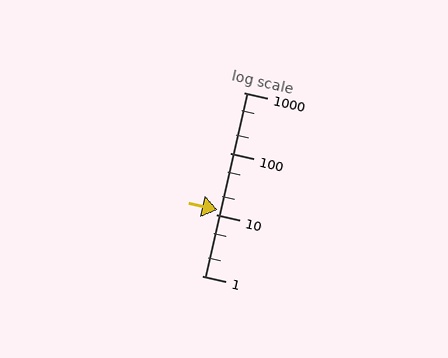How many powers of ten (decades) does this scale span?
The scale spans 3 decades, from 1 to 1000.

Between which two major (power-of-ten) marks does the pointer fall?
The pointer is between 10 and 100.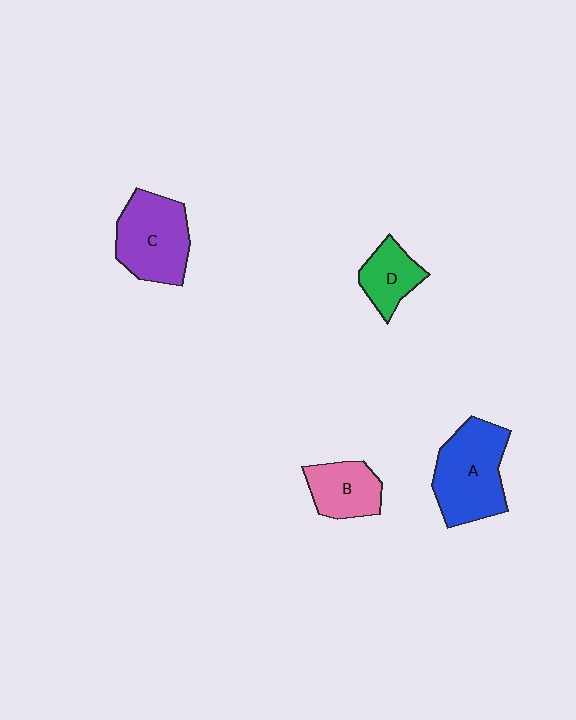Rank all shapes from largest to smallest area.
From largest to smallest: A (blue), C (purple), B (pink), D (green).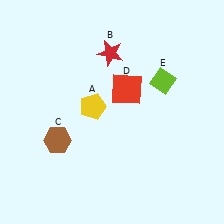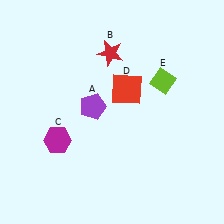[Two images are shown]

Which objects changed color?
A changed from yellow to purple. C changed from brown to magenta.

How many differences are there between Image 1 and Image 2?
There are 2 differences between the two images.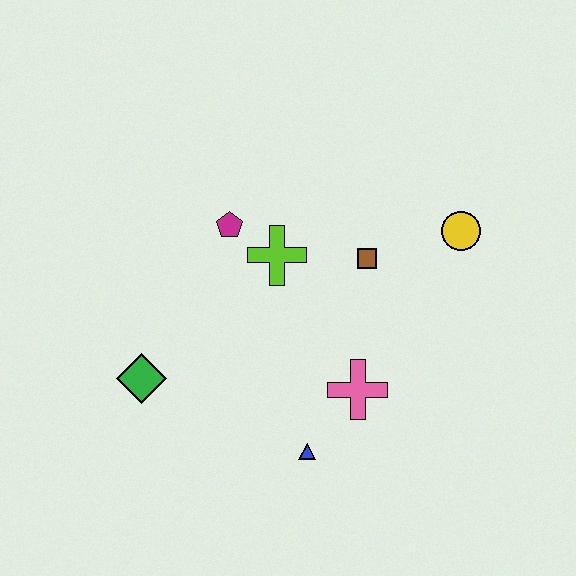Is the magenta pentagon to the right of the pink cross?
No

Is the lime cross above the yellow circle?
No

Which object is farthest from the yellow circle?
The green diamond is farthest from the yellow circle.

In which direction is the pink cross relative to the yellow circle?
The pink cross is below the yellow circle.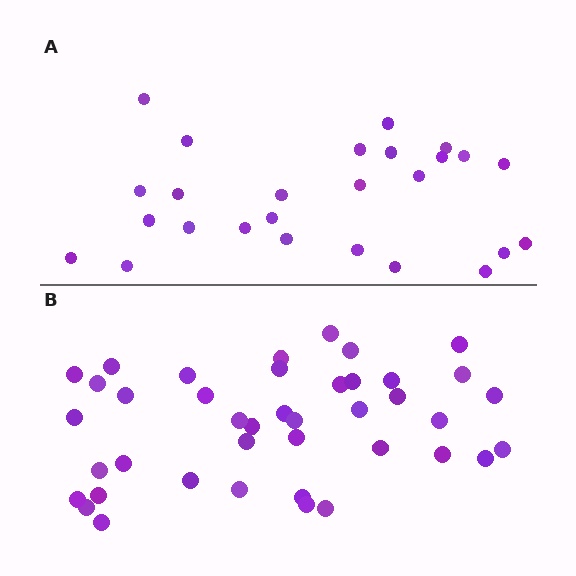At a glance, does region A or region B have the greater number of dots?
Region B (the bottom region) has more dots.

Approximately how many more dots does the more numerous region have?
Region B has approximately 15 more dots than region A.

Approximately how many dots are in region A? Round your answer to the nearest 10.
About 30 dots. (The exact count is 26, which rounds to 30.)